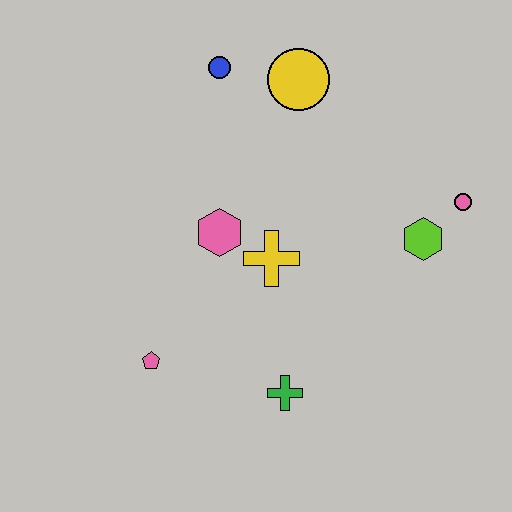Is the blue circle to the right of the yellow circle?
No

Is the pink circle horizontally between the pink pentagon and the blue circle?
No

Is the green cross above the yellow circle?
No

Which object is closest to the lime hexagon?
The pink circle is closest to the lime hexagon.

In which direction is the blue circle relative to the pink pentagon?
The blue circle is above the pink pentagon.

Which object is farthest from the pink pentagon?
The pink circle is farthest from the pink pentagon.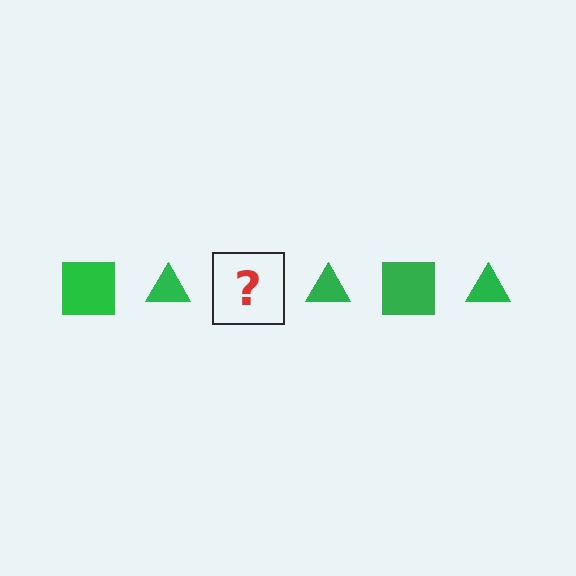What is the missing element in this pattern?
The missing element is a green square.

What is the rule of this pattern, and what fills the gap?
The rule is that the pattern cycles through square, triangle shapes in green. The gap should be filled with a green square.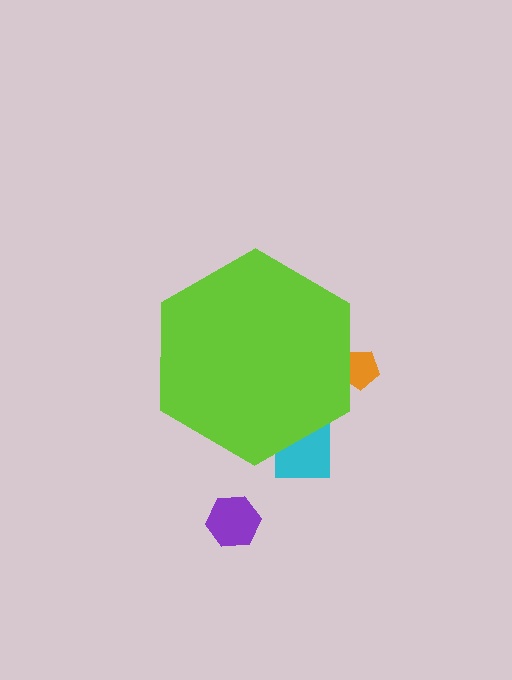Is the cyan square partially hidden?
Yes, the cyan square is partially hidden behind the lime hexagon.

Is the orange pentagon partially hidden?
Yes, the orange pentagon is partially hidden behind the lime hexagon.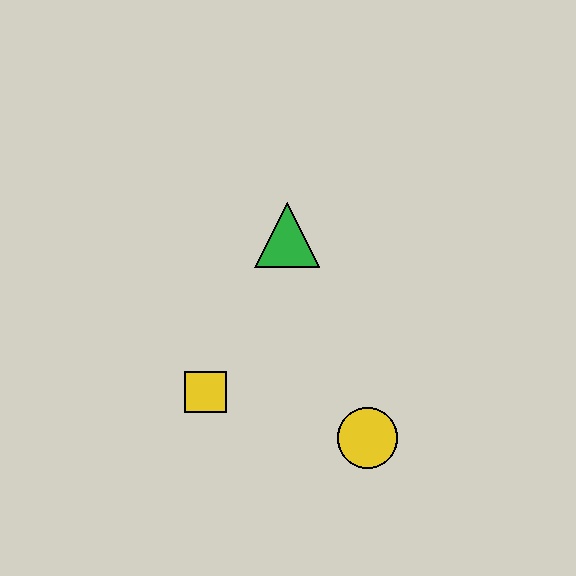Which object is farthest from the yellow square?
The green triangle is farthest from the yellow square.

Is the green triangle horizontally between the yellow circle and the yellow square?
Yes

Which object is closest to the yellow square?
The yellow circle is closest to the yellow square.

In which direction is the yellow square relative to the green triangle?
The yellow square is below the green triangle.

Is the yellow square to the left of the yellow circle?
Yes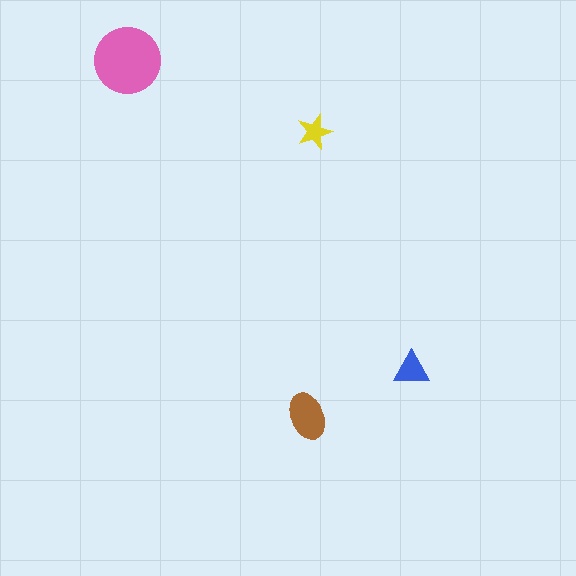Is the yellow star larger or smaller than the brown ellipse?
Smaller.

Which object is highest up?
The pink circle is topmost.